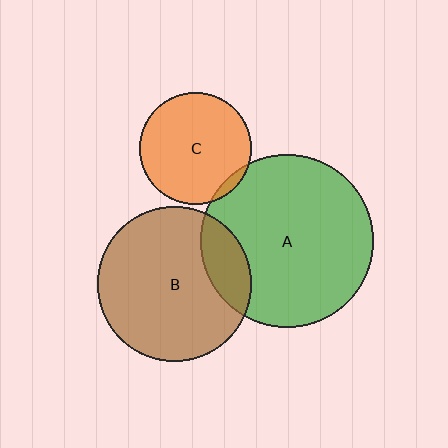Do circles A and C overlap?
Yes.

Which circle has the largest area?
Circle A (green).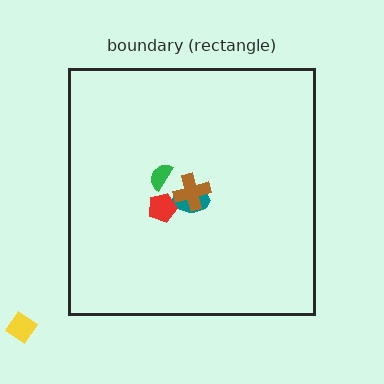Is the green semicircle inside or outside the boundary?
Inside.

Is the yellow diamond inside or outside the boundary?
Outside.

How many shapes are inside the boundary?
4 inside, 1 outside.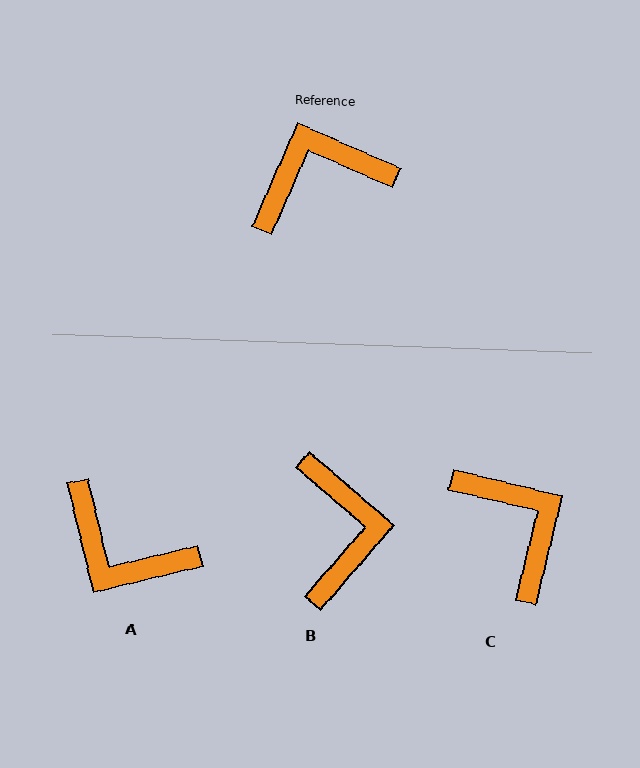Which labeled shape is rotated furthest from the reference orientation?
A, about 127 degrees away.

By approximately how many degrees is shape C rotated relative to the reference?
Approximately 80 degrees clockwise.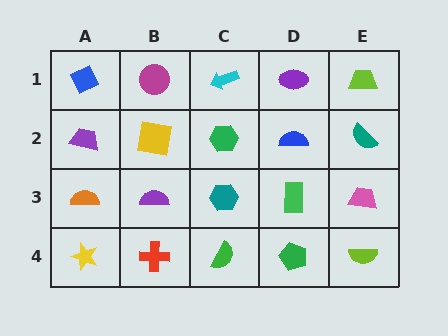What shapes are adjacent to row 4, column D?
A green rectangle (row 3, column D), a green semicircle (row 4, column C), a lime semicircle (row 4, column E).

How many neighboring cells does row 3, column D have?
4.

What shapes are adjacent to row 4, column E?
A pink trapezoid (row 3, column E), a green pentagon (row 4, column D).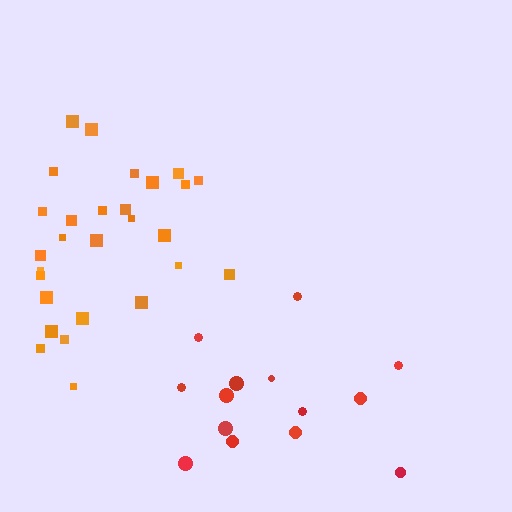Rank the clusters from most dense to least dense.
orange, red.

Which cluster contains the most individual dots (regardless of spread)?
Orange (28).